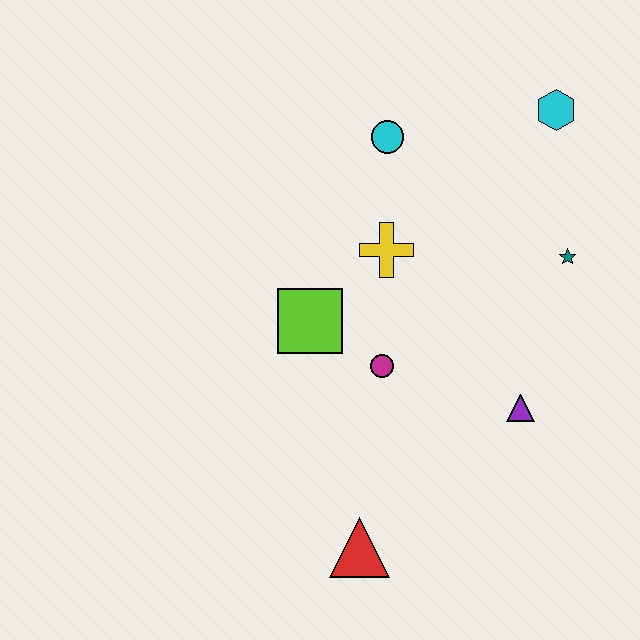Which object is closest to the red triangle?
The magenta circle is closest to the red triangle.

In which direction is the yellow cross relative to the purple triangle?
The yellow cross is above the purple triangle.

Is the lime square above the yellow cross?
No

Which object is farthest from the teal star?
The red triangle is farthest from the teal star.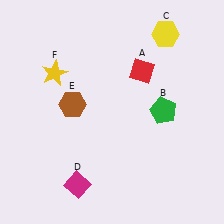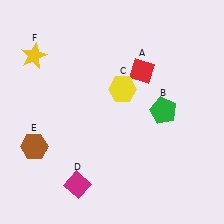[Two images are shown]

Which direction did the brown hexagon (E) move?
The brown hexagon (E) moved down.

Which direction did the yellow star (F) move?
The yellow star (F) moved left.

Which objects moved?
The objects that moved are: the yellow hexagon (C), the brown hexagon (E), the yellow star (F).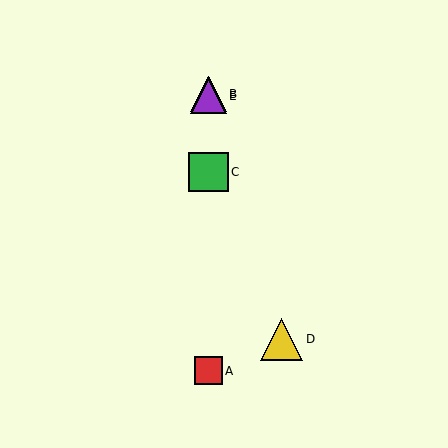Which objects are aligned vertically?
Objects A, B, C, E are aligned vertically.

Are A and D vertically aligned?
No, A is at x≈209 and D is at x≈282.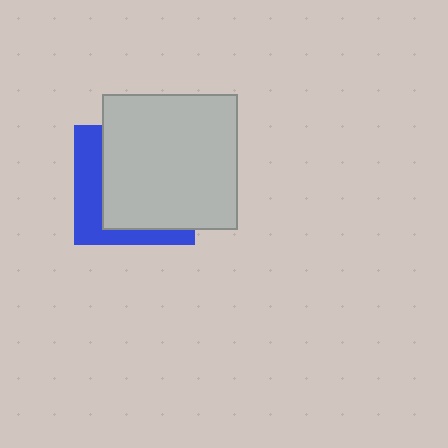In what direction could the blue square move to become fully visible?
The blue square could move toward the lower-left. That would shift it out from behind the light gray square entirely.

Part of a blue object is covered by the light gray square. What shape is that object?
It is a square.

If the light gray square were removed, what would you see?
You would see the complete blue square.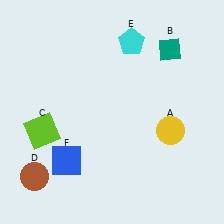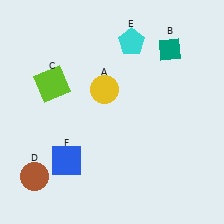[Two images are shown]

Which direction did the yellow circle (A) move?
The yellow circle (A) moved left.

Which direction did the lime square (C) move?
The lime square (C) moved up.